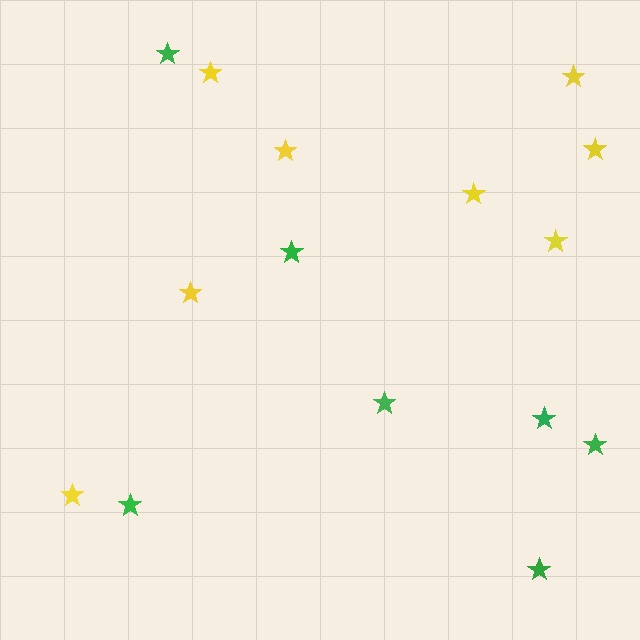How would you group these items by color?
There are 2 groups: one group of yellow stars (8) and one group of green stars (7).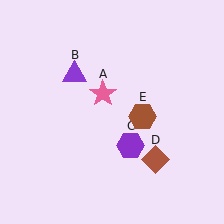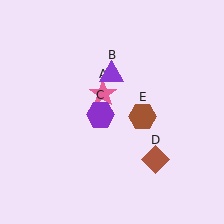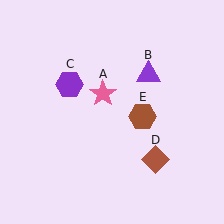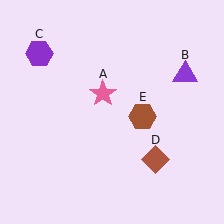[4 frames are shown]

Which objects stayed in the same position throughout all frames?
Pink star (object A) and brown diamond (object D) and brown hexagon (object E) remained stationary.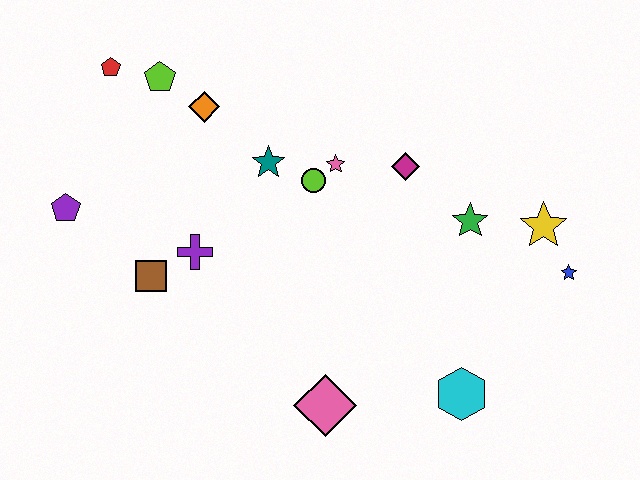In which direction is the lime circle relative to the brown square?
The lime circle is to the right of the brown square.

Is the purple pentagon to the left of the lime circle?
Yes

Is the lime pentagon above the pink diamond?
Yes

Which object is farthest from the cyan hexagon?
The red pentagon is farthest from the cyan hexagon.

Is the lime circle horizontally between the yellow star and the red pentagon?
Yes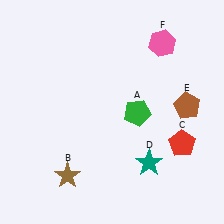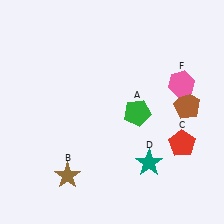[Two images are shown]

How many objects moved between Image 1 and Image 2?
1 object moved between the two images.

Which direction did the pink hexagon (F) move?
The pink hexagon (F) moved down.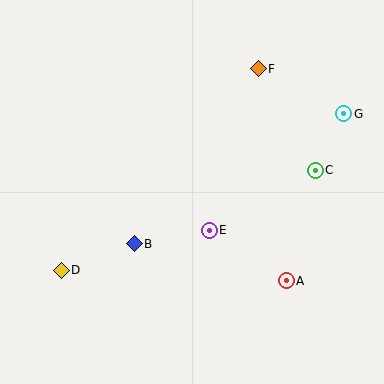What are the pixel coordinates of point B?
Point B is at (134, 244).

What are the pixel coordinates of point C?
Point C is at (315, 170).